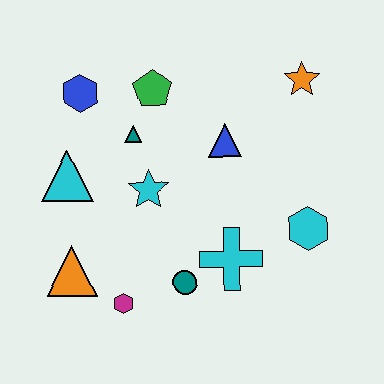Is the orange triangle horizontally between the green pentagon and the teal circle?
No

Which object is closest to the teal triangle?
The green pentagon is closest to the teal triangle.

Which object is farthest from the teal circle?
The orange star is farthest from the teal circle.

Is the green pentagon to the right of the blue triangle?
No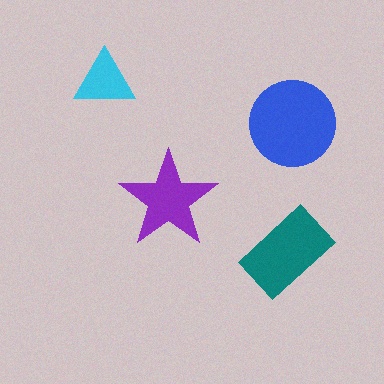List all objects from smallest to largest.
The cyan triangle, the purple star, the teal rectangle, the blue circle.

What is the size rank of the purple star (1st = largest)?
3rd.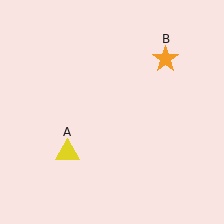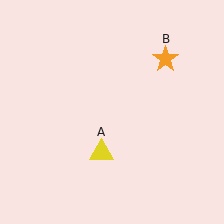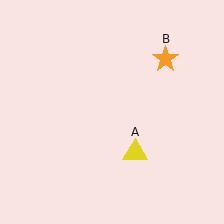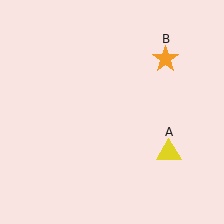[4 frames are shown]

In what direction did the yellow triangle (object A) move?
The yellow triangle (object A) moved right.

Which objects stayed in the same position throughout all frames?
Orange star (object B) remained stationary.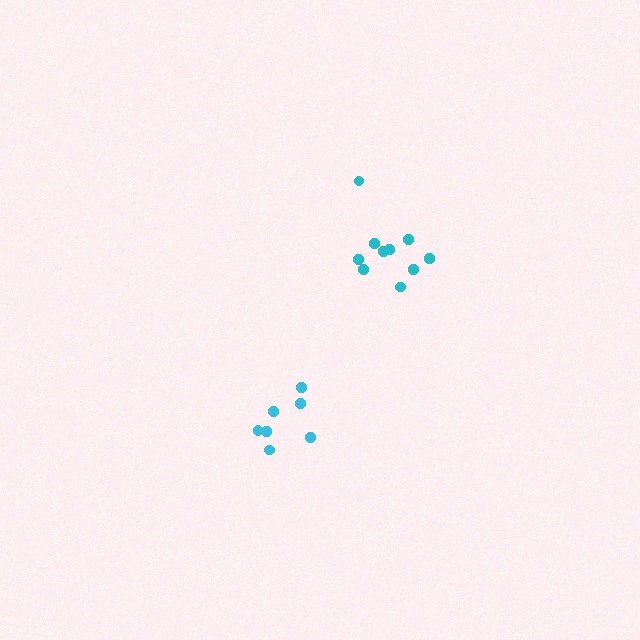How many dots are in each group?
Group 1: 10 dots, Group 2: 7 dots (17 total).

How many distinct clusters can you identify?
There are 2 distinct clusters.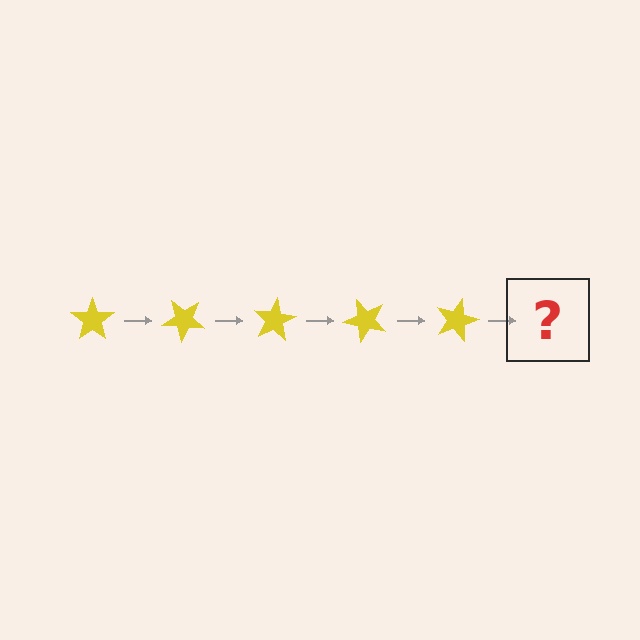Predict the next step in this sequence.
The next step is a yellow star rotated 200 degrees.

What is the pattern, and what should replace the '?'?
The pattern is that the star rotates 40 degrees each step. The '?' should be a yellow star rotated 200 degrees.